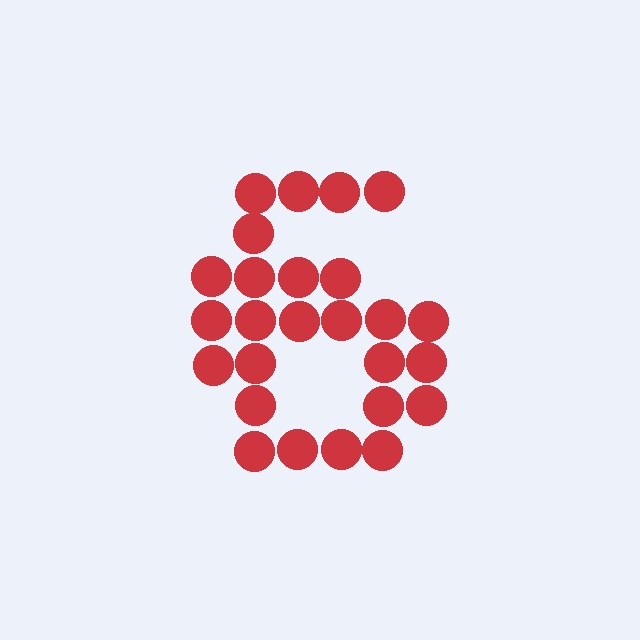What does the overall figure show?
The overall figure shows the digit 6.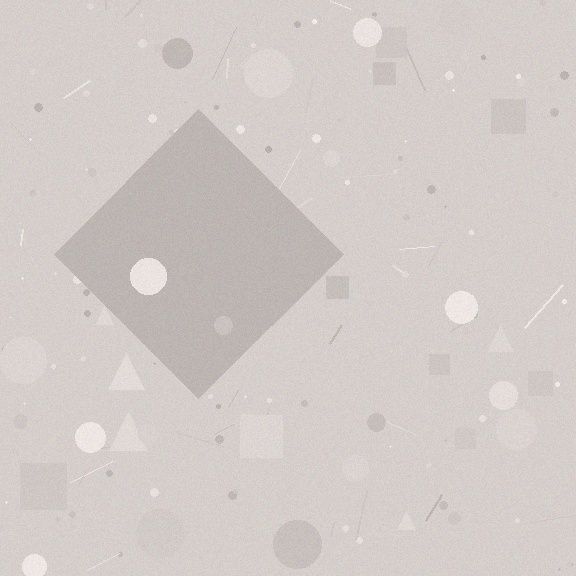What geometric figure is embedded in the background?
A diamond is embedded in the background.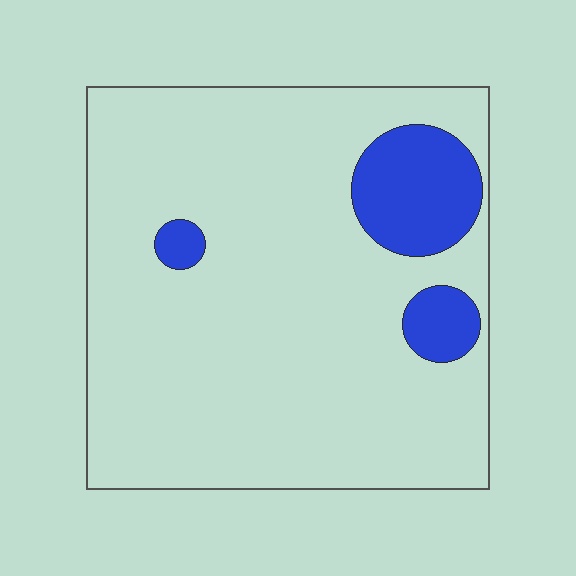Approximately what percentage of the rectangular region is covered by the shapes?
Approximately 15%.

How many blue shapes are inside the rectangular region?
3.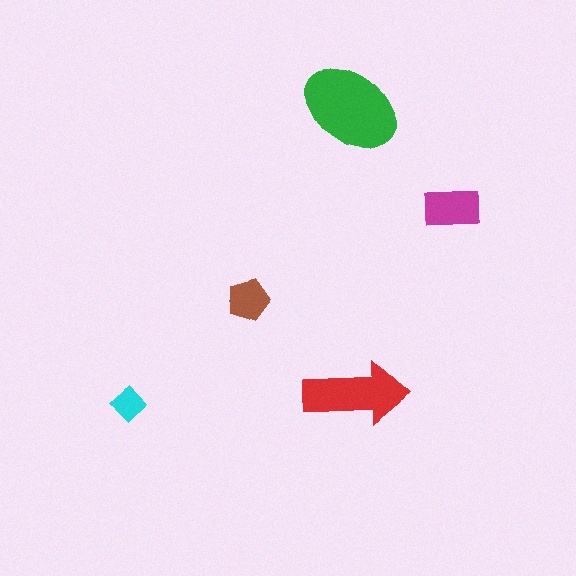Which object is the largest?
The green ellipse.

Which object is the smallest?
The cyan diamond.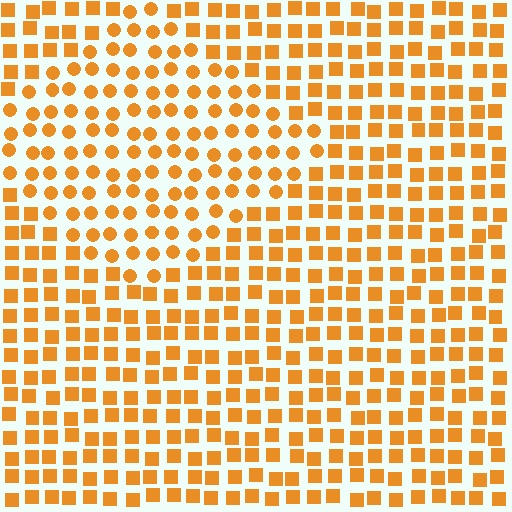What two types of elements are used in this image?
The image uses circles inside the diamond region and squares outside it.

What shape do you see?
I see a diamond.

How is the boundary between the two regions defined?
The boundary is defined by a change in element shape: circles inside vs. squares outside. All elements share the same color and spacing.